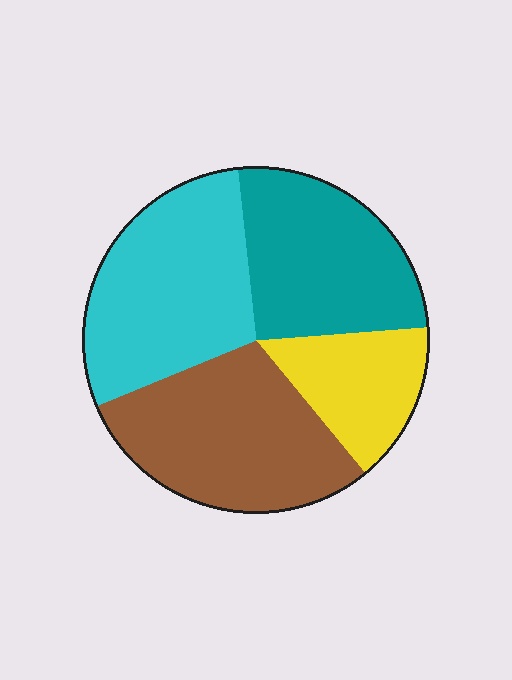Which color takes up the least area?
Yellow, at roughly 15%.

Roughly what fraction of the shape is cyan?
Cyan takes up about one third (1/3) of the shape.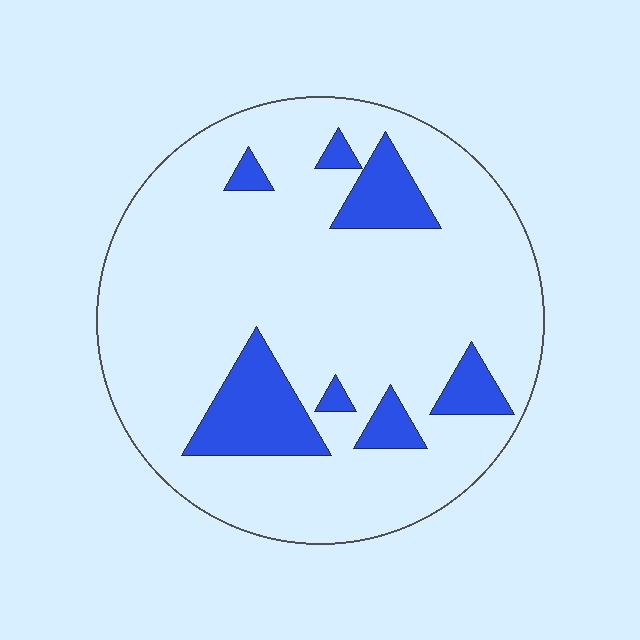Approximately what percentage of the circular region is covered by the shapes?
Approximately 15%.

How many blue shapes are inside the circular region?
7.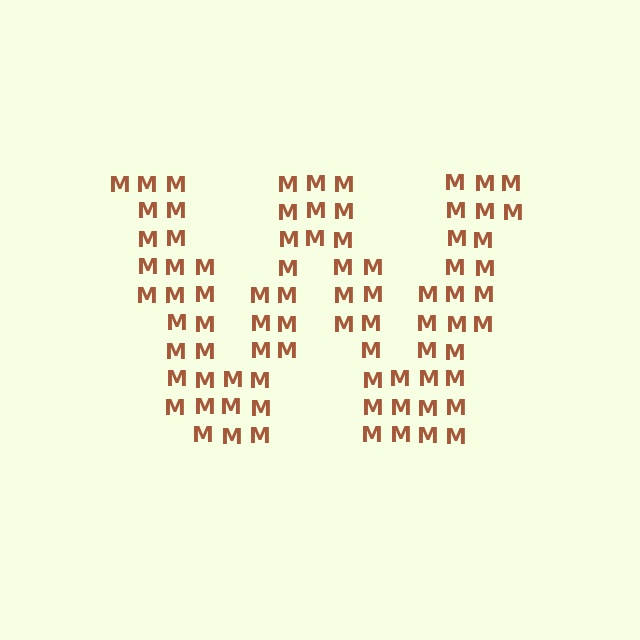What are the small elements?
The small elements are letter M's.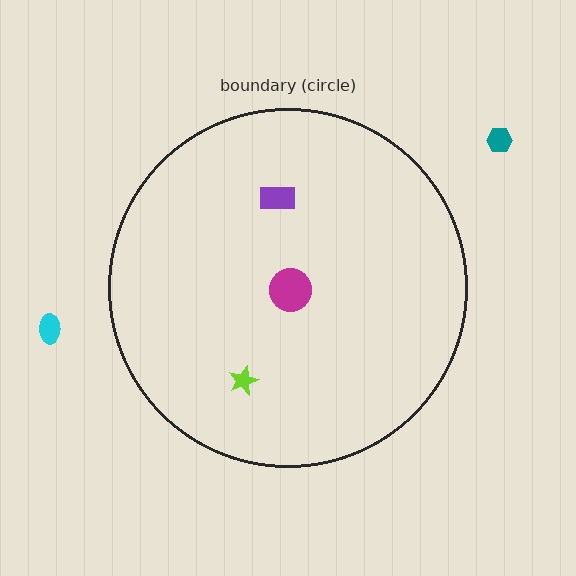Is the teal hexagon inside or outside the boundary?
Outside.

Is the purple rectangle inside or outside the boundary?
Inside.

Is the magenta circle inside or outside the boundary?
Inside.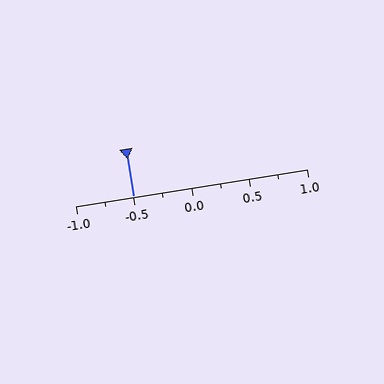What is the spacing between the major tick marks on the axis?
The major ticks are spaced 0.5 apart.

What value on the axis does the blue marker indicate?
The marker indicates approximately -0.5.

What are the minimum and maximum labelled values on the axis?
The axis runs from -1.0 to 1.0.